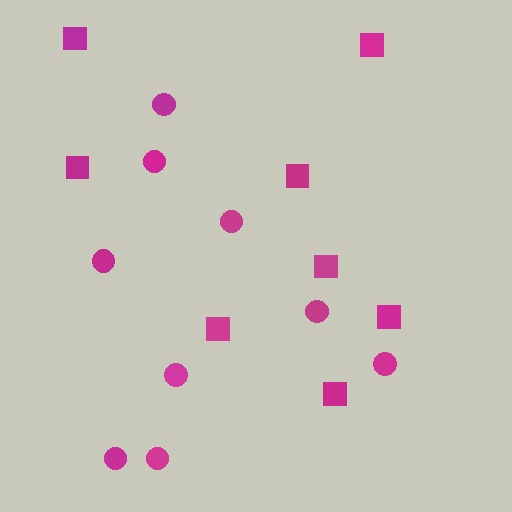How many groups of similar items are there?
There are 2 groups: one group of squares (8) and one group of circles (9).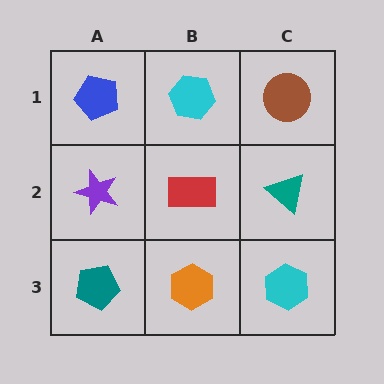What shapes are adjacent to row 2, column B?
A cyan hexagon (row 1, column B), an orange hexagon (row 3, column B), a purple star (row 2, column A), a teal triangle (row 2, column C).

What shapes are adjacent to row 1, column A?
A purple star (row 2, column A), a cyan hexagon (row 1, column B).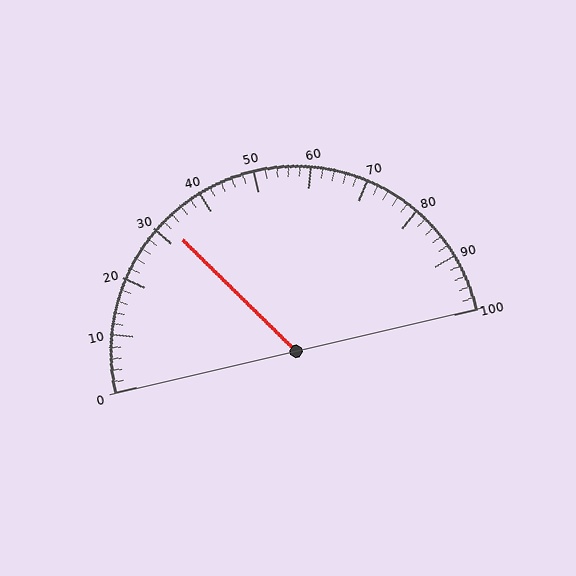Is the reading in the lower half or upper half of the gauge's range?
The reading is in the lower half of the range (0 to 100).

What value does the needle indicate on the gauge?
The needle indicates approximately 32.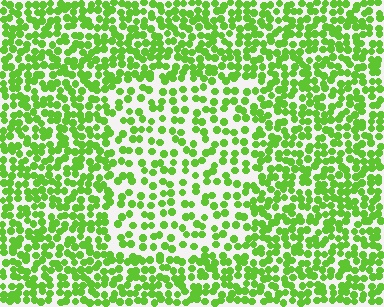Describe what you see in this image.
The image contains small lime elements arranged at two different densities. A rectangle-shaped region is visible where the elements are less densely packed than the surrounding area.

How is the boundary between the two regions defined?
The boundary is defined by a change in element density (approximately 1.8x ratio). All elements are the same color, size, and shape.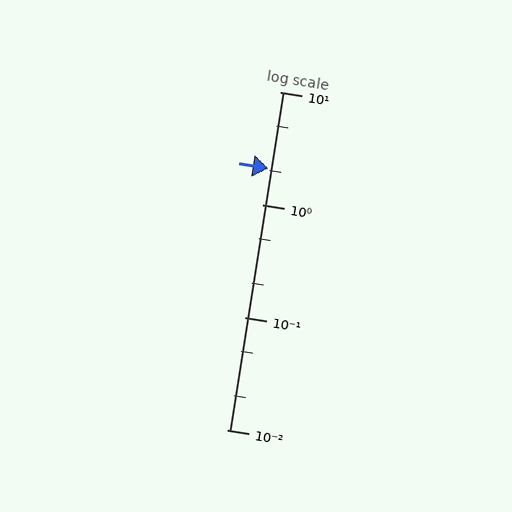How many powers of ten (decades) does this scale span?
The scale spans 3 decades, from 0.01 to 10.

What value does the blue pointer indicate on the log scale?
The pointer indicates approximately 2.1.